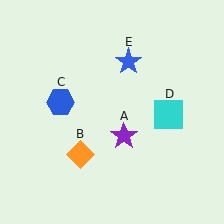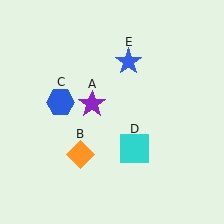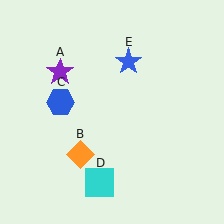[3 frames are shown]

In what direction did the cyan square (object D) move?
The cyan square (object D) moved down and to the left.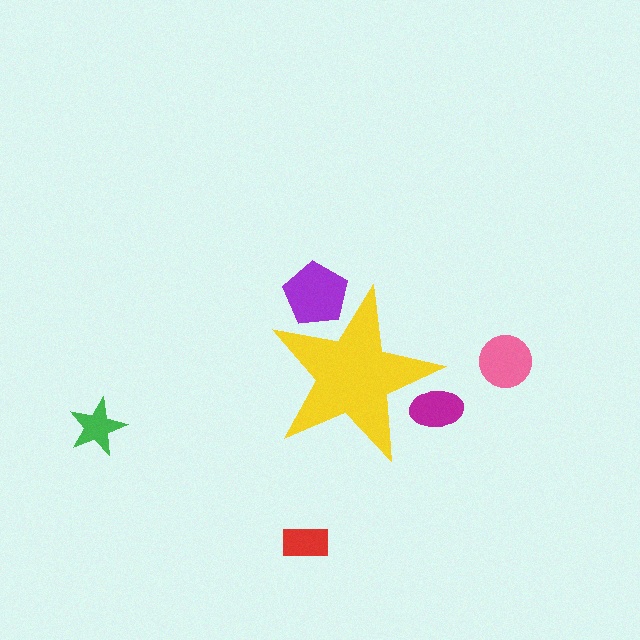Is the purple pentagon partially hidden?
Yes, the purple pentagon is partially hidden behind the yellow star.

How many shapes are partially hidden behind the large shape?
2 shapes are partially hidden.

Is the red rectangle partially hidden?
No, the red rectangle is fully visible.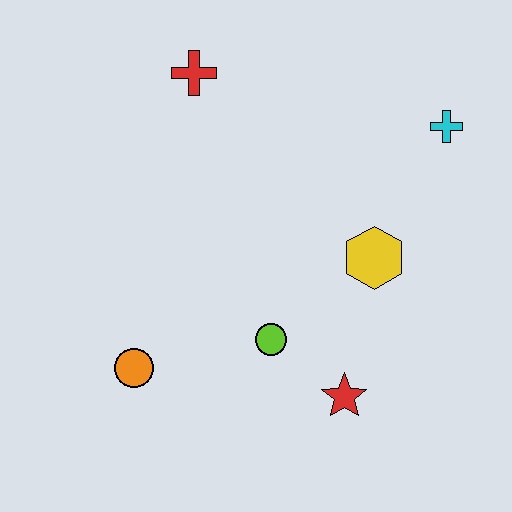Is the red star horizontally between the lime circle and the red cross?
No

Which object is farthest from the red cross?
The red star is farthest from the red cross.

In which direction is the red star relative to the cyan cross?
The red star is below the cyan cross.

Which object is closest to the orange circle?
The lime circle is closest to the orange circle.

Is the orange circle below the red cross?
Yes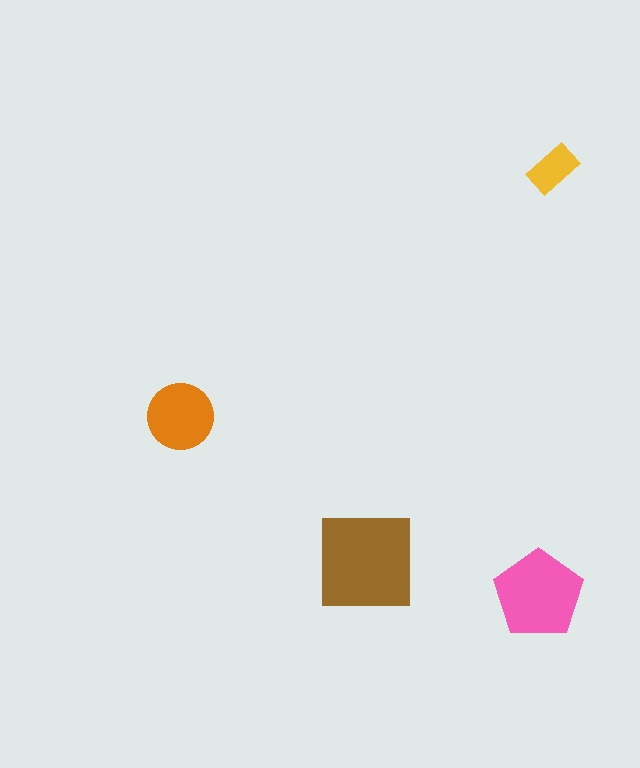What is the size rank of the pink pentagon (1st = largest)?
2nd.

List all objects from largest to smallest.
The brown square, the pink pentagon, the orange circle, the yellow rectangle.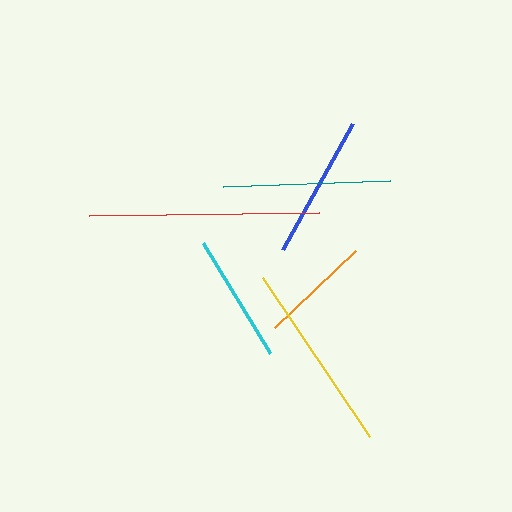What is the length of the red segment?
The red segment is approximately 231 pixels long.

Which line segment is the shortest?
The orange line is the shortest at approximately 111 pixels.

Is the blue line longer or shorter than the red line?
The red line is longer than the blue line.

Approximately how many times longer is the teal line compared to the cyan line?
The teal line is approximately 1.3 times the length of the cyan line.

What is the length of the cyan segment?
The cyan segment is approximately 128 pixels long.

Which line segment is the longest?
The red line is the longest at approximately 231 pixels.